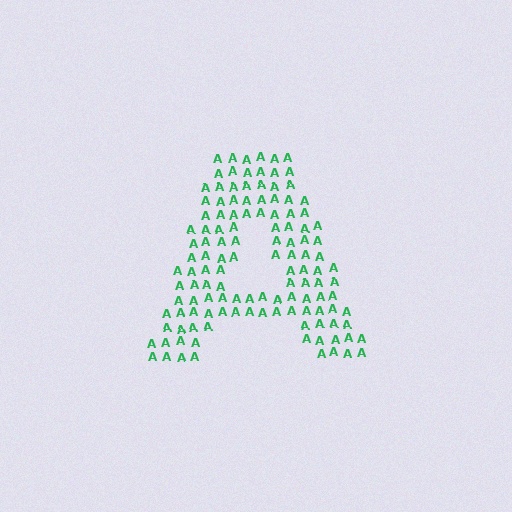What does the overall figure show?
The overall figure shows the letter A.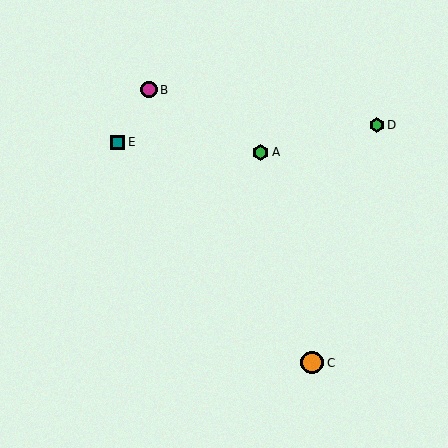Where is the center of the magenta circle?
The center of the magenta circle is at (149, 90).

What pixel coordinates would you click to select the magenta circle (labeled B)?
Click at (149, 90) to select the magenta circle B.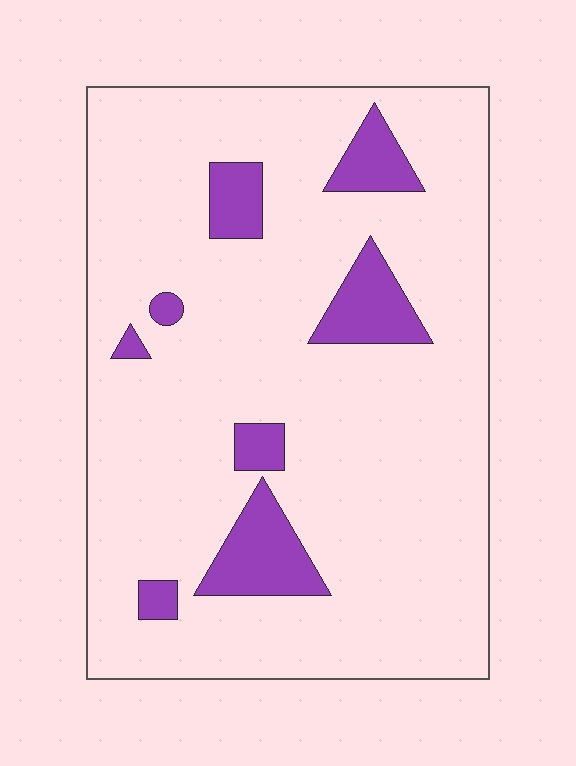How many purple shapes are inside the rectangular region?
8.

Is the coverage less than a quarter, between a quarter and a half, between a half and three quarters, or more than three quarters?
Less than a quarter.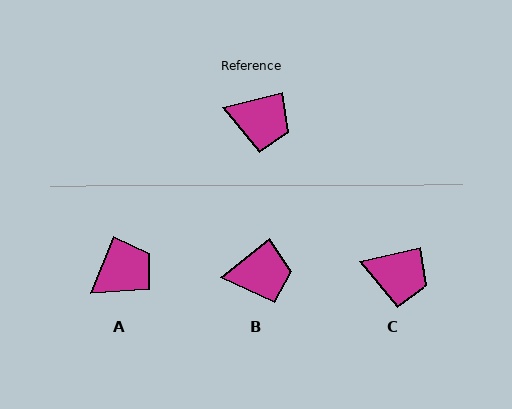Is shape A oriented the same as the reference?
No, it is off by about 55 degrees.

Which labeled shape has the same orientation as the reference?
C.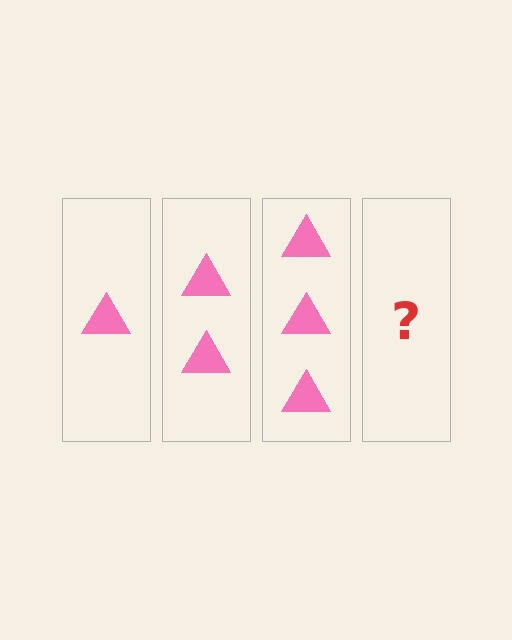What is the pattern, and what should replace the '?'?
The pattern is that each step adds one more triangle. The '?' should be 4 triangles.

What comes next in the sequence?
The next element should be 4 triangles.